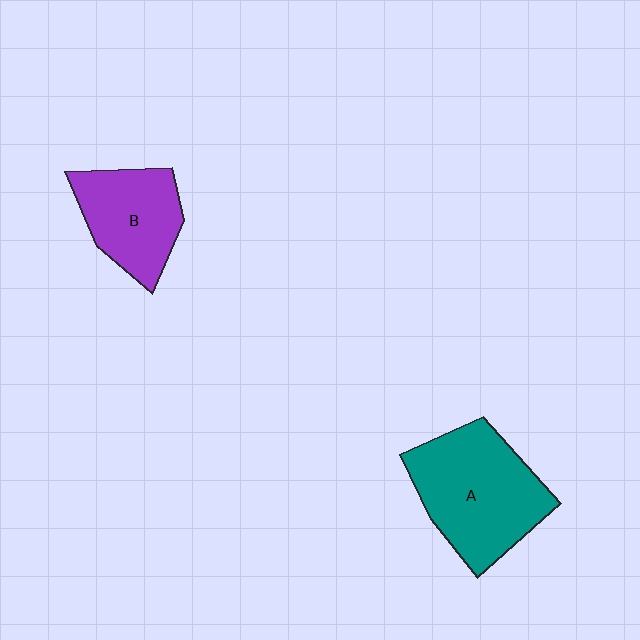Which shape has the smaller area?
Shape B (purple).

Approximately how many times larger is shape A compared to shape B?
Approximately 1.5 times.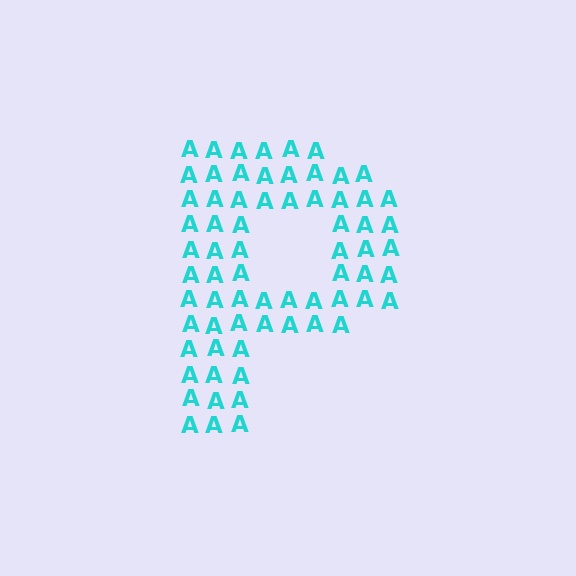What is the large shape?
The large shape is the letter P.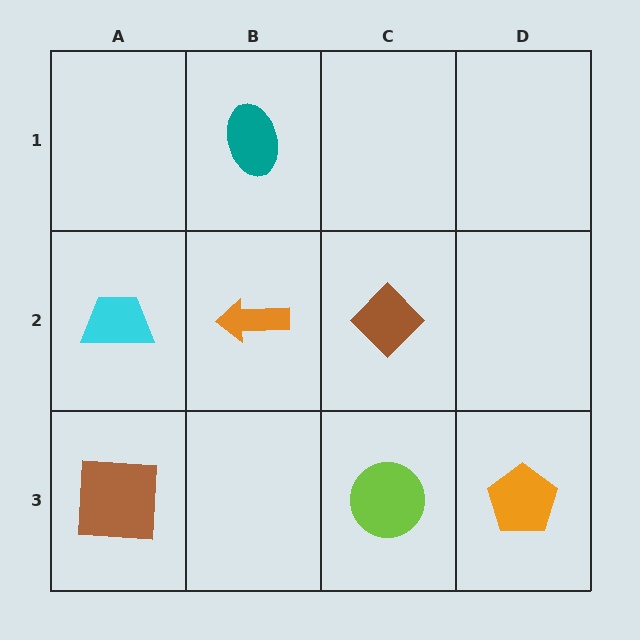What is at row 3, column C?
A lime circle.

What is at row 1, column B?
A teal ellipse.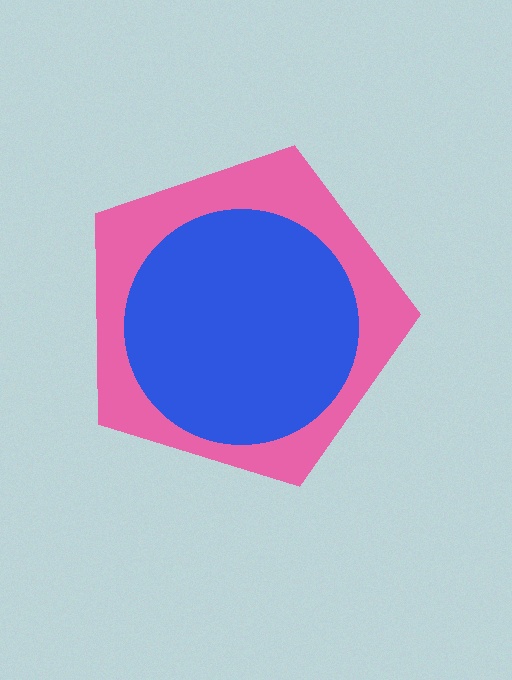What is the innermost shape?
The blue circle.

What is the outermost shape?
The pink pentagon.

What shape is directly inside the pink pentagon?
The blue circle.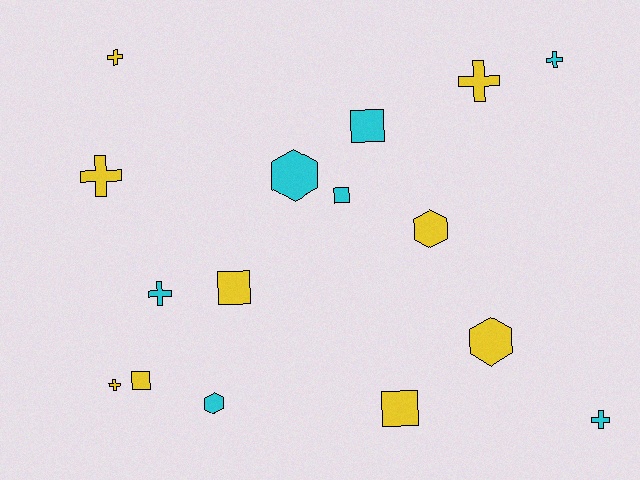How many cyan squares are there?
There are 2 cyan squares.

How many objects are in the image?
There are 16 objects.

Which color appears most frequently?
Yellow, with 9 objects.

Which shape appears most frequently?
Cross, with 7 objects.